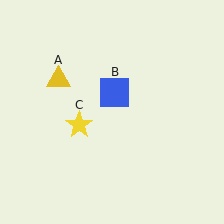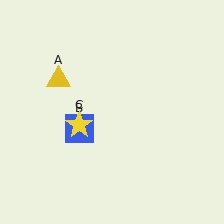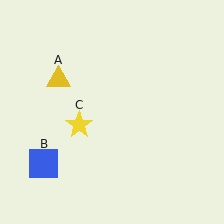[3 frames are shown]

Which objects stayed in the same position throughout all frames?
Yellow triangle (object A) and yellow star (object C) remained stationary.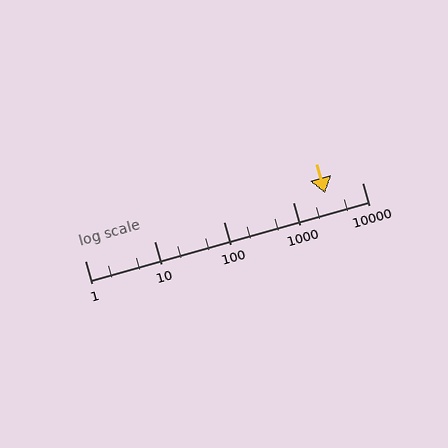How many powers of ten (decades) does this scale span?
The scale spans 4 decades, from 1 to 10000.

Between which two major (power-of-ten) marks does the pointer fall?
The pointer is between 1000 and 10000.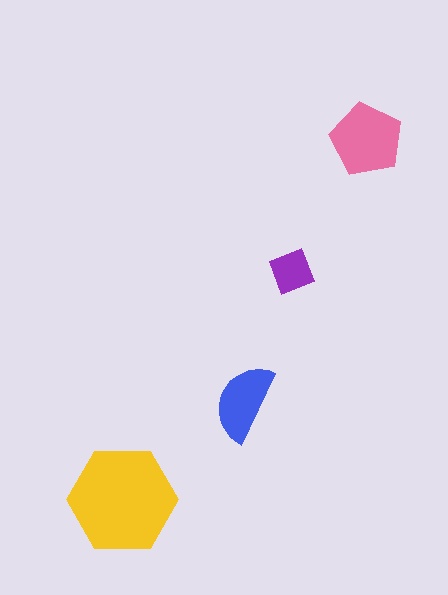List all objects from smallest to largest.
The purple diamond, the blue semicircle, the pink pentagon, the yellow hexagon.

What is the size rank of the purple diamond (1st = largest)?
4th.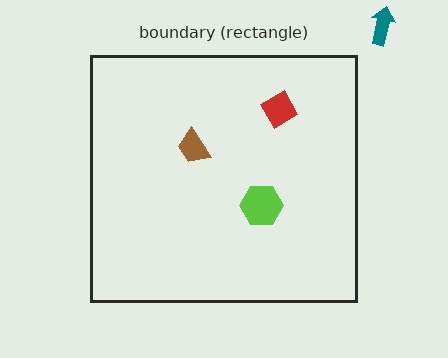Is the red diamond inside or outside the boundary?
Inside.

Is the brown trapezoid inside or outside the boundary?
Inside.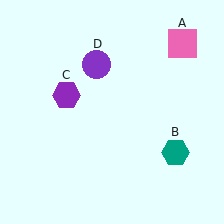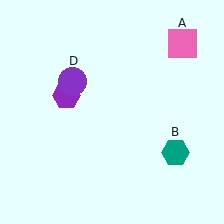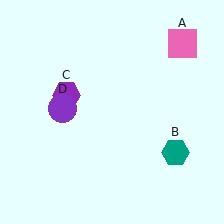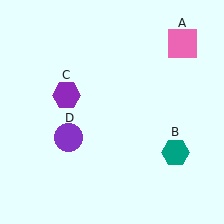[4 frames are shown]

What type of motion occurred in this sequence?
The purple circle (object D) rotated counterclockwise around the center of the scene.